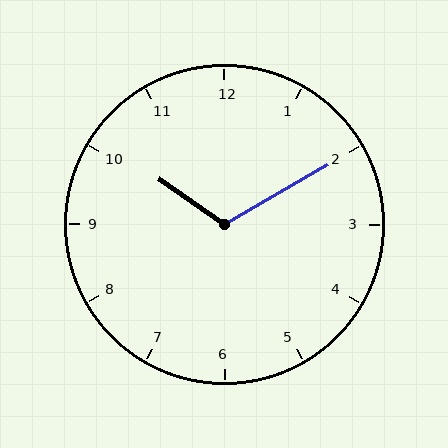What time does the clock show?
10:10.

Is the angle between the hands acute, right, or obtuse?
It is obtuse.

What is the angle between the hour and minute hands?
Approximately 115 degrees.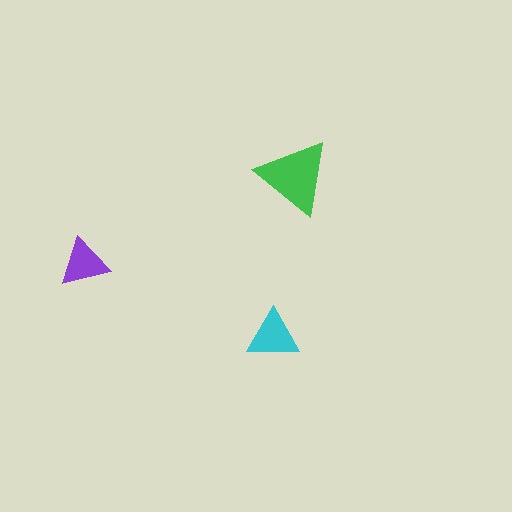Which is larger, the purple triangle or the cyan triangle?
The cyan one.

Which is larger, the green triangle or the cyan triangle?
The green one.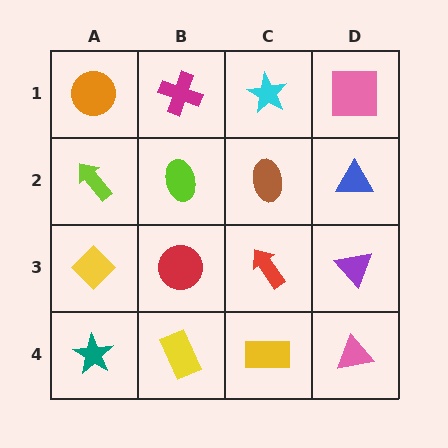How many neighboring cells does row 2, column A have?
3.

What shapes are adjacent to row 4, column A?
A yellow diamond (row 3, column A), a yellow rectangle (row 4, column B).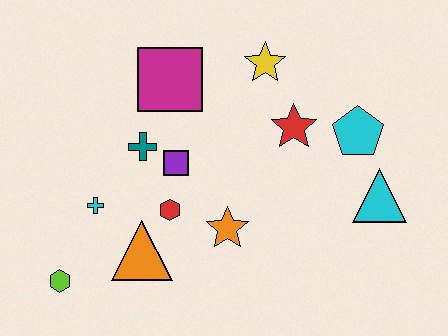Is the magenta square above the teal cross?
Yes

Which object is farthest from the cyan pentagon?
The lime hexagon is farthest from the cyan pentagon.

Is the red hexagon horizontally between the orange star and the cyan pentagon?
No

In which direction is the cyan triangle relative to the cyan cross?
The cyan triangle is to the right of the cyan cross.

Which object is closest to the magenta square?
The teal cross is closest to the magenta square.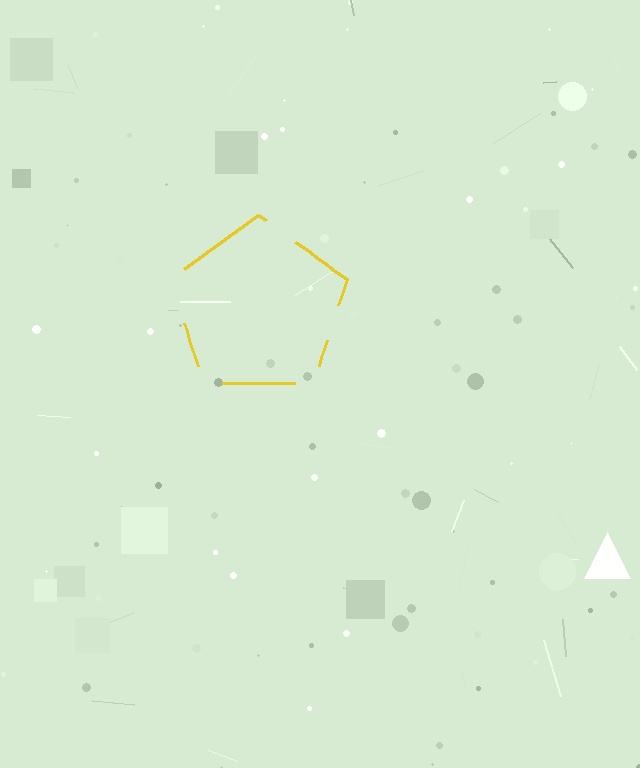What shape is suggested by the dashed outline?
The dashed outline suggests a pentagon.